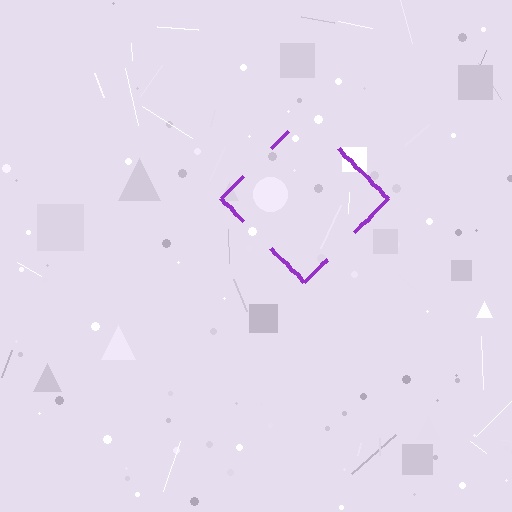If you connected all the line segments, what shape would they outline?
They would outline a diamond.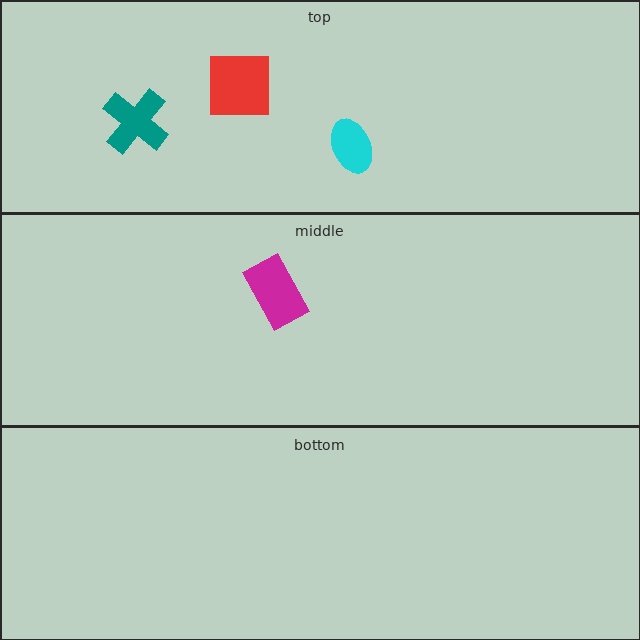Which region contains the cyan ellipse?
The top region.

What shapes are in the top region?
The red square, the teal cross, the cyan ellipse.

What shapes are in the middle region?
The magenta rectangle.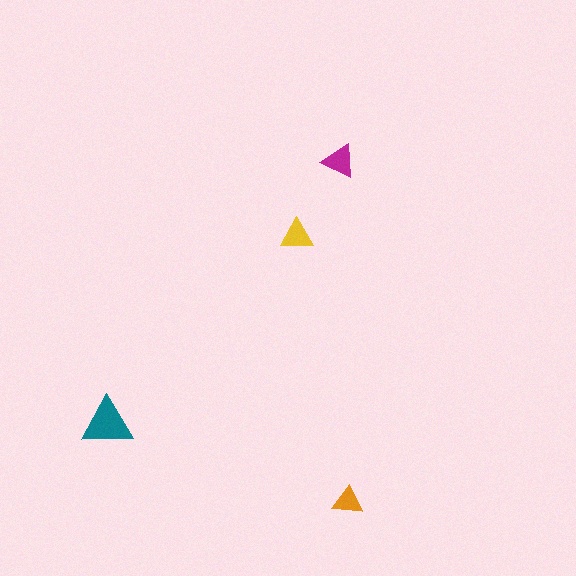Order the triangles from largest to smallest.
the teal one, the magenta one, the yellow one, the orange one.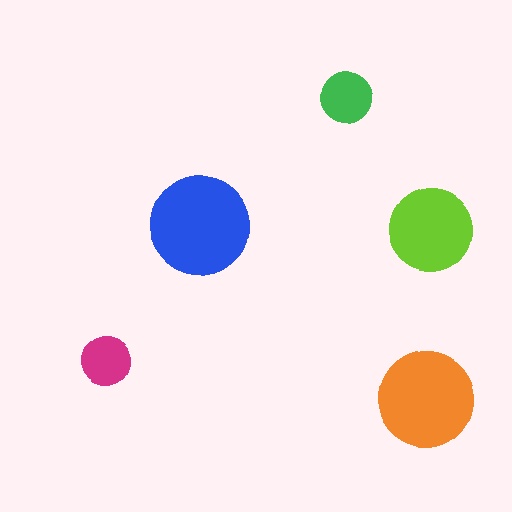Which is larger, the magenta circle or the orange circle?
The orange one.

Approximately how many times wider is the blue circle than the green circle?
About 2 times wider.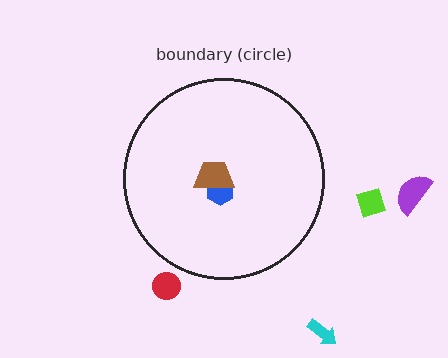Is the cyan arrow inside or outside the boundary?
Outside.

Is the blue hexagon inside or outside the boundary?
Inside.